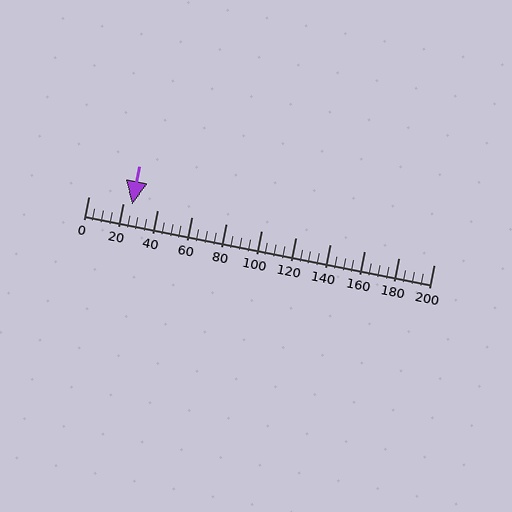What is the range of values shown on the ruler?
The ruler shows values from 0 to 200.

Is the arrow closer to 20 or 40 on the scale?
The arrow is closer to 20.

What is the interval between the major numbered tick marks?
The major tick marks are spaced 20 units apart.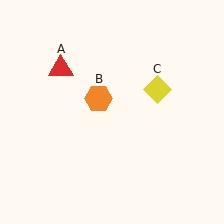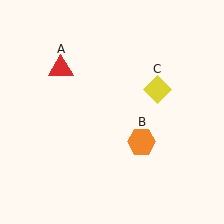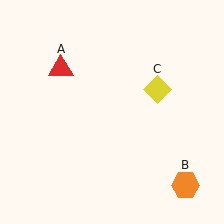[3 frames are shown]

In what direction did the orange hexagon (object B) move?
The orange hexagon (object B) moved down and to the right.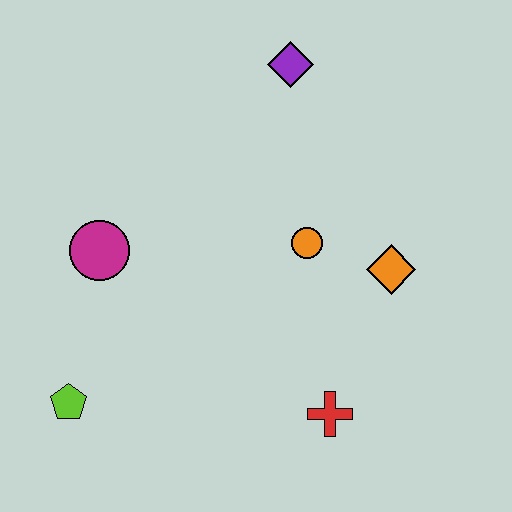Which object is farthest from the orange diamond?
The lime pentagon is farthest from the orange diamond.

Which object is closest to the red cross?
The orange diamond is closest to the red cross.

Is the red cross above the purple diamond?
No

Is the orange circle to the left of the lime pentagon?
No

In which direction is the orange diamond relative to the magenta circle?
The orange diamond is to the right of the magenta circle.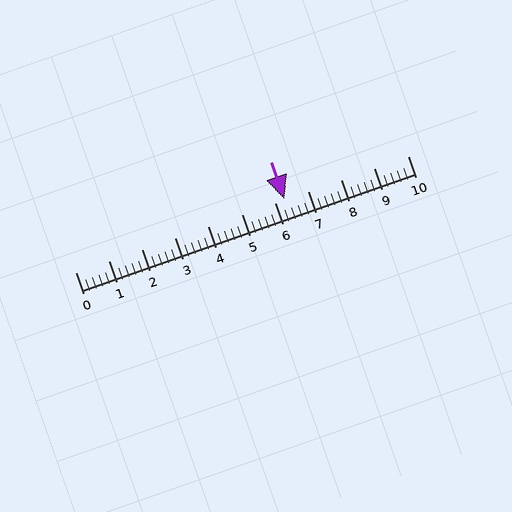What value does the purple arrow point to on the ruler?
The purple arrow points to approximately 6.3.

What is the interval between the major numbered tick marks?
The major tick marks are spaced 1 units apart.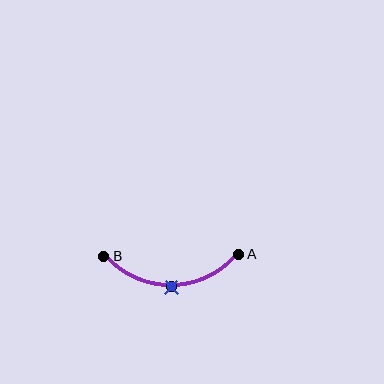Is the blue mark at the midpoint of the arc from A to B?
Yes. The blue mark lies on the arc at equal arc-length from both A and B — it is the arc midpoint.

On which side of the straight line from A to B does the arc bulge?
The arc bulges below the straight line connecting A and B.